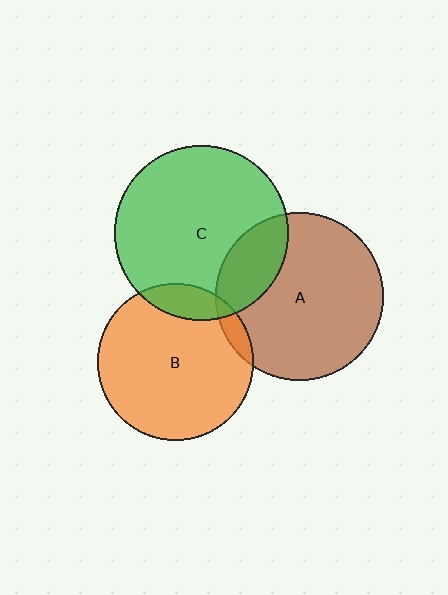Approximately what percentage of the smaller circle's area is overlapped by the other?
Approximately 5%.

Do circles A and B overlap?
Yes.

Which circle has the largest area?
Circle C (green).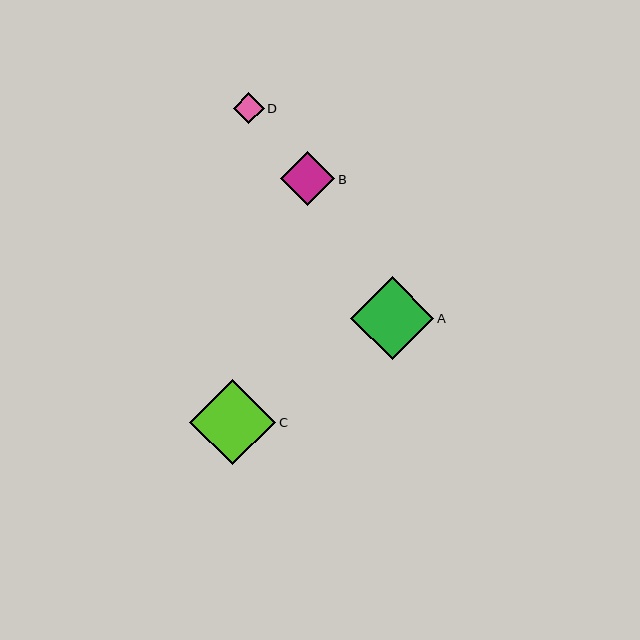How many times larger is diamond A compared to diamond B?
Diamond A is approximately 1.5 times the size of diamond B.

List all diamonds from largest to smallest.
From largest to smallest: C, A, B, D.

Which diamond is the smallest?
Diamond D is the smallest with a size of approximately 31 pixels.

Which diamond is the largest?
Diamond C is the largest with a size of approximately 86 pixels.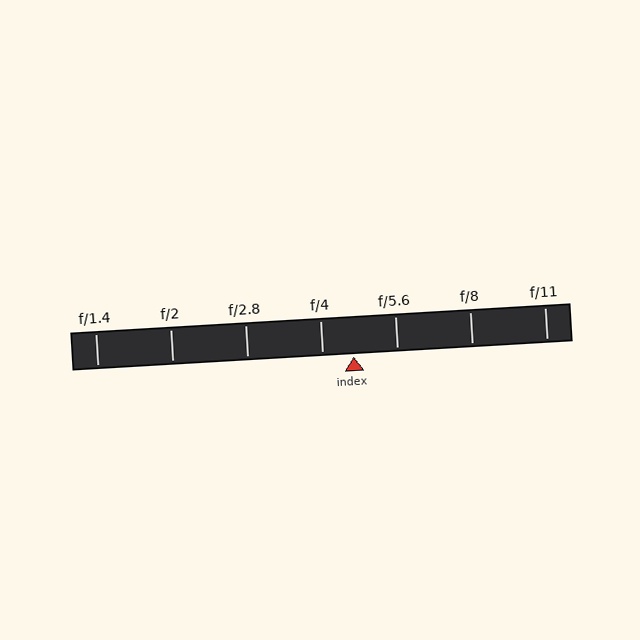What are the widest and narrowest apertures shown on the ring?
The widest aperture shown is f/1.4 and the narrowest is f/11.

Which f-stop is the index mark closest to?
The index mark is closest to f/4.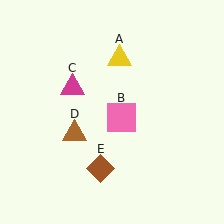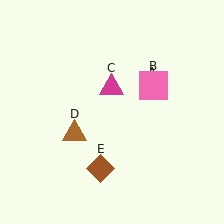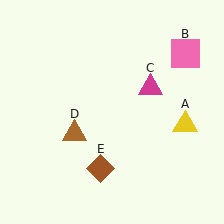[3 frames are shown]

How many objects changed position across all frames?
3 objects changed position: yellow triangle (object A), pink square (object B), magenta triangle (object C).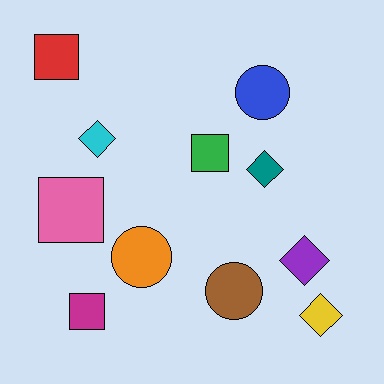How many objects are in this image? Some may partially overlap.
There are 11 objects.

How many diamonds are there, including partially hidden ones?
There are 4 diamonds.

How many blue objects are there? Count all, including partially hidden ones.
There is 1 blue object.